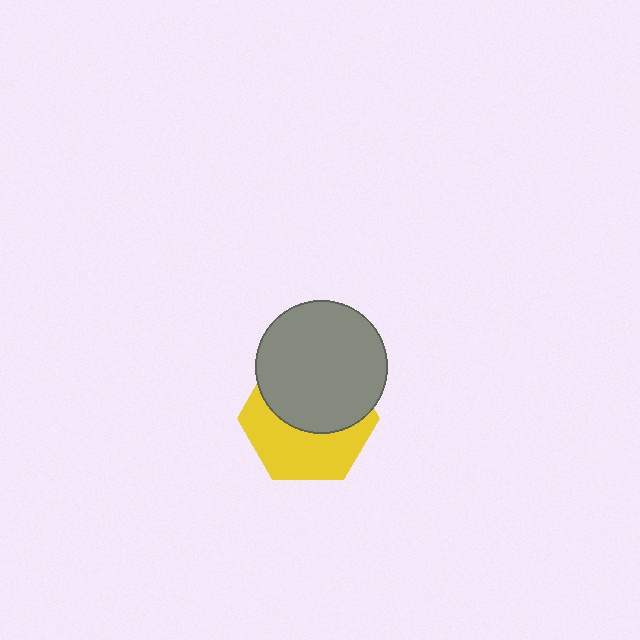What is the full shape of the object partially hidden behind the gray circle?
The partially hidden object is a yellow hexagon.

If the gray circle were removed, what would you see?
You would see the complete yellow hexagon.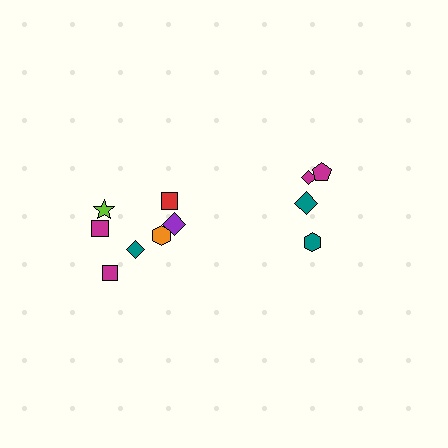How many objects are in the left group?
There are 7 objects.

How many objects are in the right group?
There are 4 objects.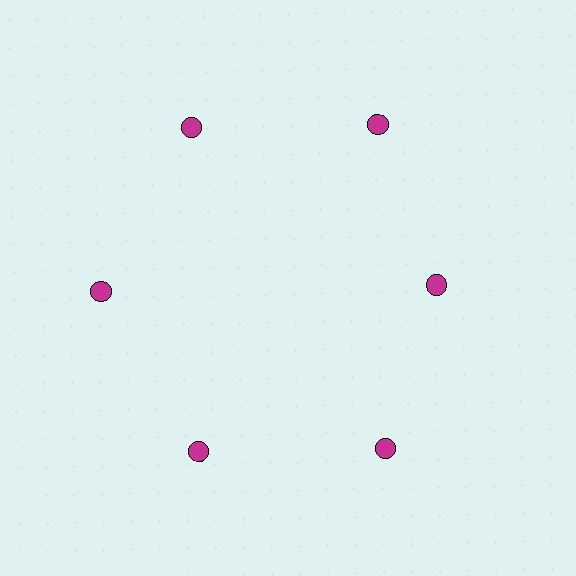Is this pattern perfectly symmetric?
No. The 6 magenta circles are arranged in a ring, but one element near the 3 o'clock position is pulled inward toward the center, breaking the 6-fold rotational symmetry.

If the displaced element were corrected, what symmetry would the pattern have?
It would have 6-fold rotational symmetry — the pattern would map onto itself every 60 degrees.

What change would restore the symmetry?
The symmetry would be restored by moving it outward, back onto the ring so that all 6 circles sit at equal angles and equal distance from the center.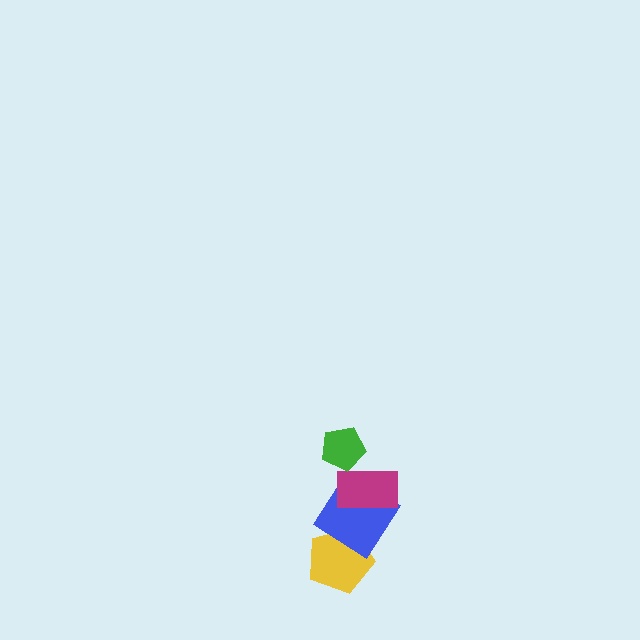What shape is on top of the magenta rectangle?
The green pentagon is on top of the magenta rectangle.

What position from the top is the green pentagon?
The green pentagon is 1st from the top.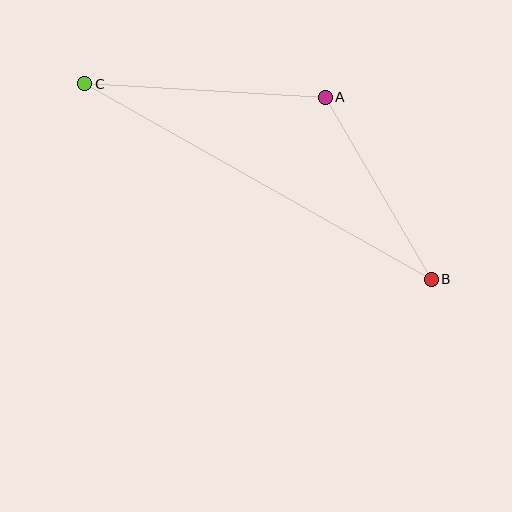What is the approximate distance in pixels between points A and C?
The distance between A and C is approximately 241 pixels.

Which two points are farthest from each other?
Points B and C are farthest from each other.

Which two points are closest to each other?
Points A and B are closest to each other.